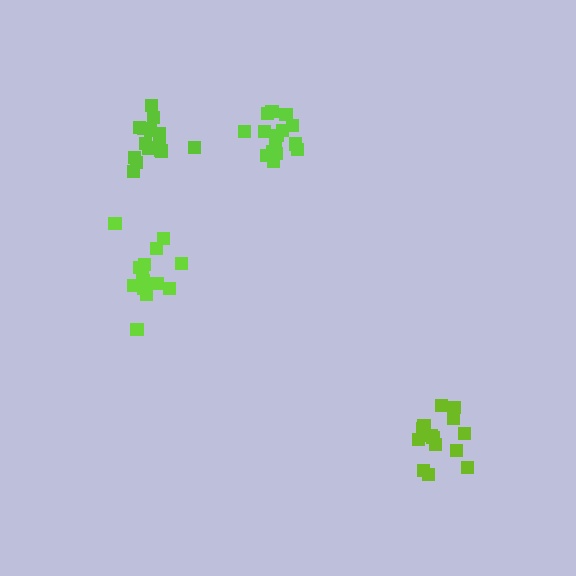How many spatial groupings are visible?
There are 4 spatial groupings.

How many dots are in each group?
Group 1: 16 dots, Group 2: 15 dots, Group 3: 15 dots, Group 4: 15 dots (61 total).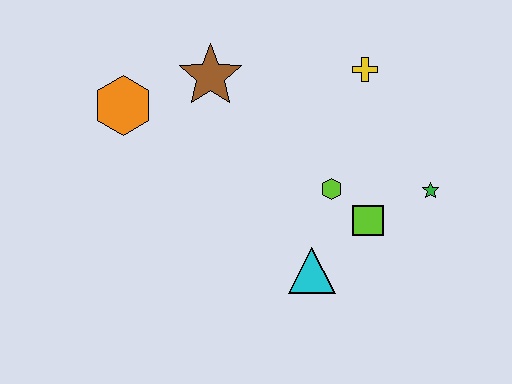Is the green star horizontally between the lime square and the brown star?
No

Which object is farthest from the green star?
The orange hexagon is farthest from the green star.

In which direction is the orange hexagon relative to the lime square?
The orange hexagon is to the left of the lime square.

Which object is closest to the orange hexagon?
The brown star is closest to the orange hexagon.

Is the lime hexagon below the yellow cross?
Yes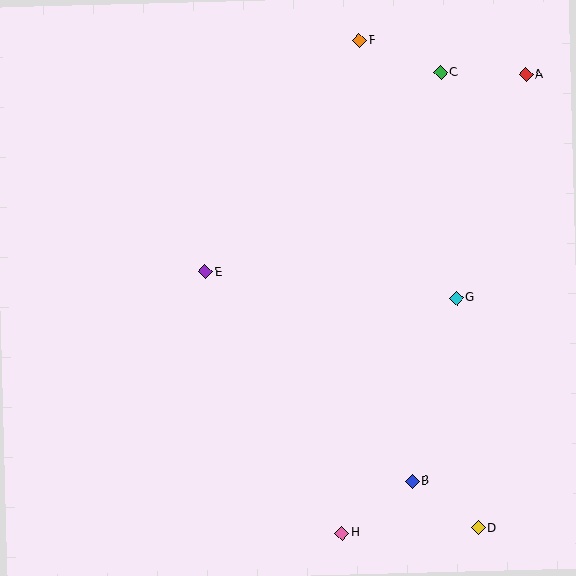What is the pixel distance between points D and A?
The distance between D and A is 456 pixels.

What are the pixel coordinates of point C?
Point C is at (441, 72).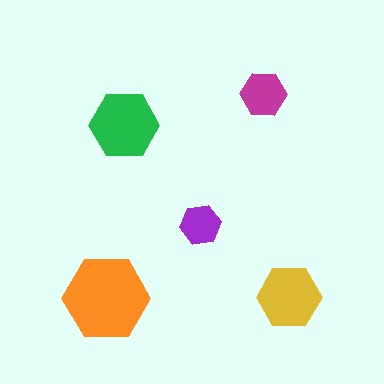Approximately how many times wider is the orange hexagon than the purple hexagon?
About 2 times wider.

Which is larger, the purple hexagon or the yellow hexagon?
The yellow one.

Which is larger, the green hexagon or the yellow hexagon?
The green one.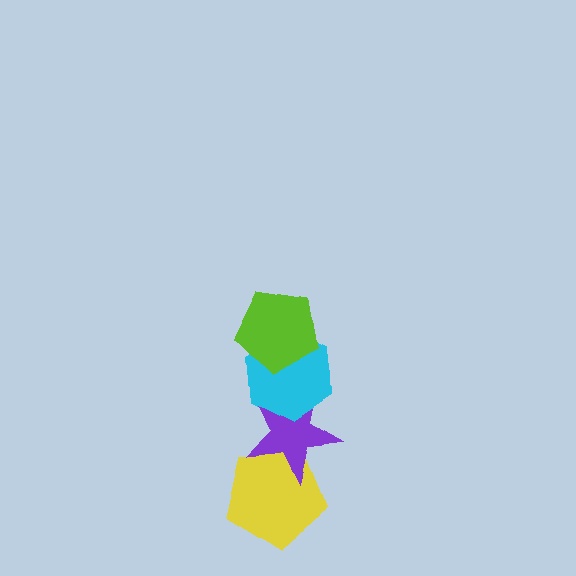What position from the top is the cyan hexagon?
The cyan hexagon is 2nd from the top.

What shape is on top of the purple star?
The cyan hexagon is on top of the purple star.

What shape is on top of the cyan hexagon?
The lime pentagon is on top of the cyan hexagon.